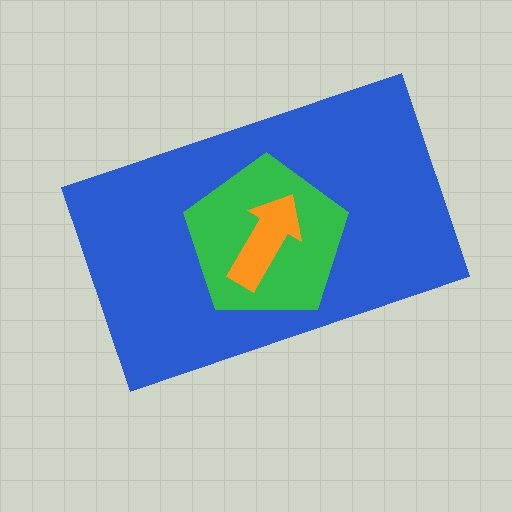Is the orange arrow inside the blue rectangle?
Yes.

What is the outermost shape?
The blue rectangle.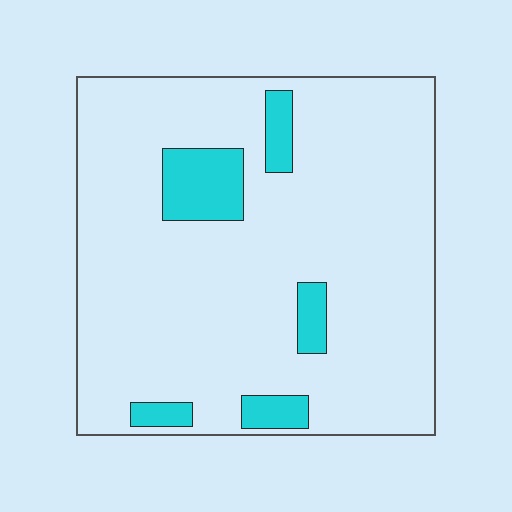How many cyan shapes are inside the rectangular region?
5.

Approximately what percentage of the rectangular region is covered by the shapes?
Approximately 10%.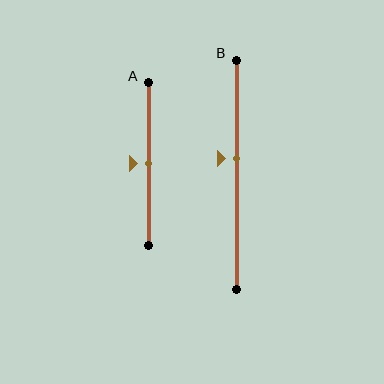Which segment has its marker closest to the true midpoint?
Segment A has its marker closest to the true midpoint.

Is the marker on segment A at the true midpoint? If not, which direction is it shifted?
Yes, the marker on segment A is at the true midpoint.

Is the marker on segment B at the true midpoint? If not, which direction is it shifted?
No, the marker on segment B is shifted upward by about 7% of the segment length.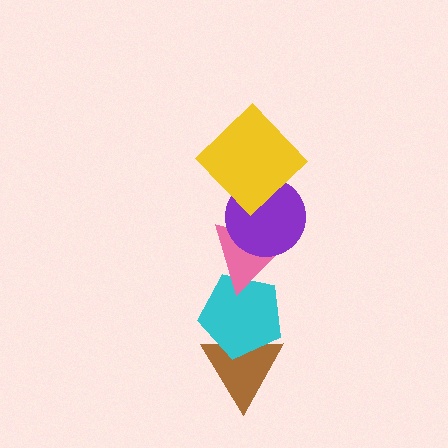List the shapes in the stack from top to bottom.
From top to bottom: the yellow diamond, the purple circle, the pink triangle, the cyan pentagon, the brown triangle.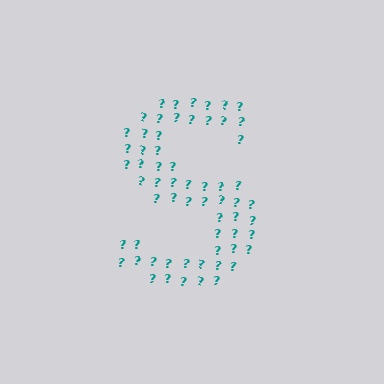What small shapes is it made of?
It is made of small question marks.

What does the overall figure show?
The overall figure shows the letter S.